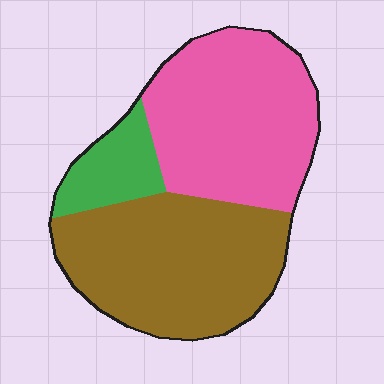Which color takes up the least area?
Green, at roughly 10%.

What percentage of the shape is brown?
Brown covers 45% of the shape.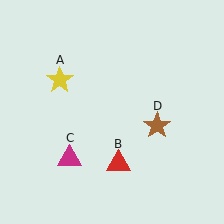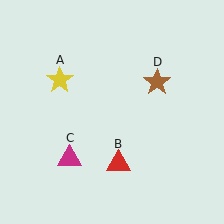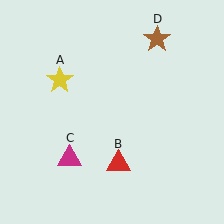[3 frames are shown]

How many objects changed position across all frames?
1 object changed position: brown star (object D).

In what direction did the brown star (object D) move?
The brown star (object D) moved up.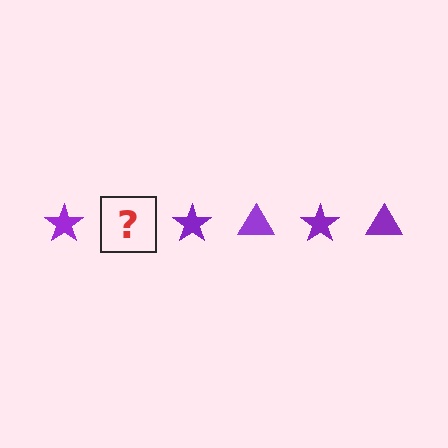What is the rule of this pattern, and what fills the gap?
The rule is that the pattern cycles through star, triangle shapes in purple. The gap should be filled with a purple triangle.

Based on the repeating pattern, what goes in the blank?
The blank should be a purple triangle.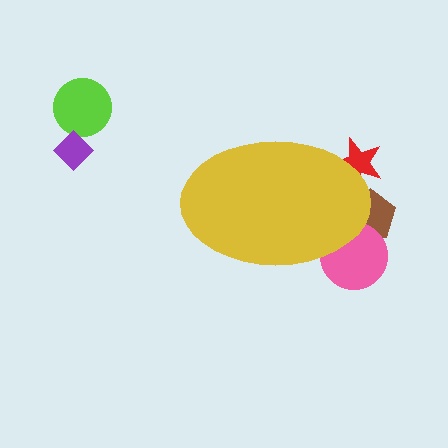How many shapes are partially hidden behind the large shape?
3 shapes are partially hidden.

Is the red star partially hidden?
Yes, the red star is partially hidden behind the yellow ellipse.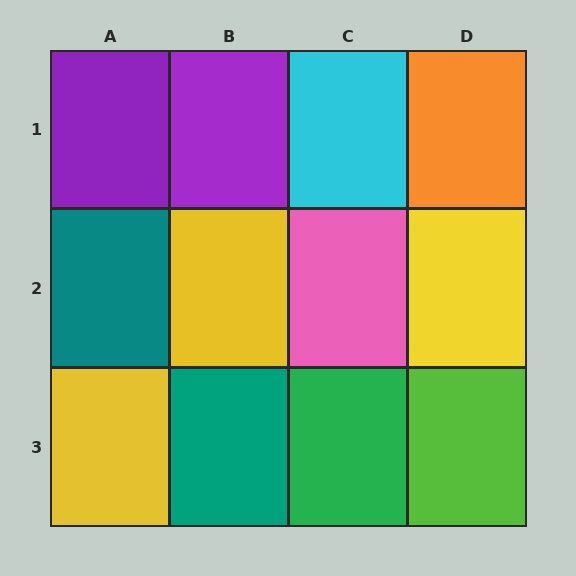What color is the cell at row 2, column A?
Teal.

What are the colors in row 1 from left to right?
Purple, purple, cyan, orange.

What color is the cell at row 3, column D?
Lime.